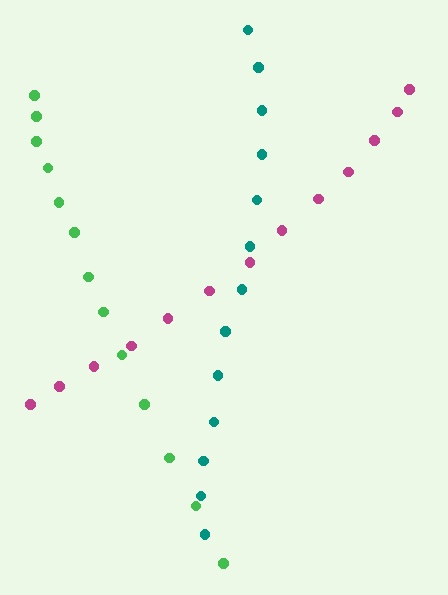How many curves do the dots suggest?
There are 3 distinct paths.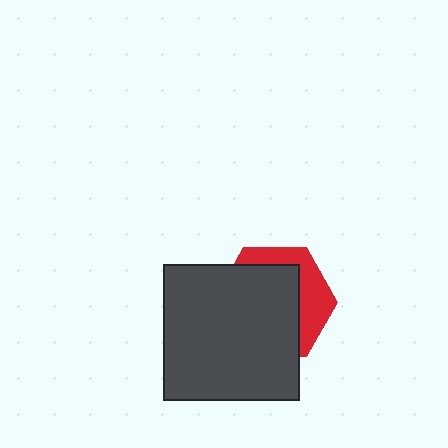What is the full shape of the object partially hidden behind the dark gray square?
The partially hidden object is a red hexagon.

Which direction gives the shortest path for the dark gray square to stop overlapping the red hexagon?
Moving toward the lower-left gives the shortest separation.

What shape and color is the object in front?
The object in front is a dark gray square.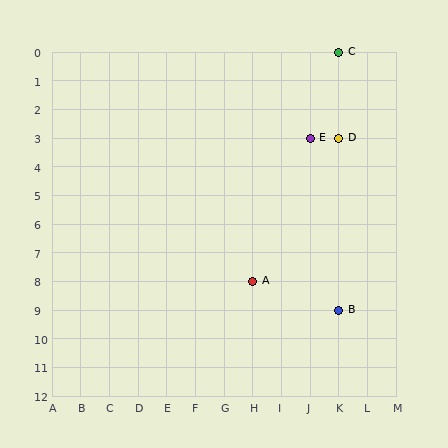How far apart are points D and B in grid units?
Points D and B are 6 rows apart.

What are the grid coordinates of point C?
Point C is at grid coordinates (K, 0).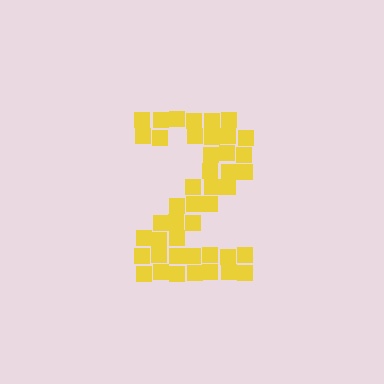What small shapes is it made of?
It is made of small squares.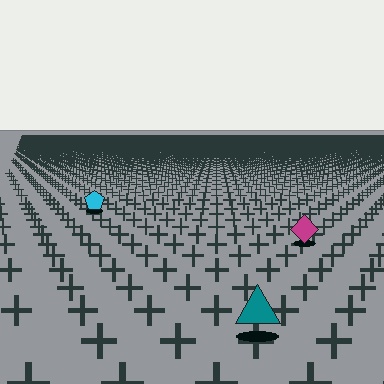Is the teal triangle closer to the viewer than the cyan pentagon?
Yes. The teal triangle is closer — you can tell from the texture gradient: the ground texture is coarser near it.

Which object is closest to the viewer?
The teal triangle is closest. The texture marks near it are larger and more spread out.